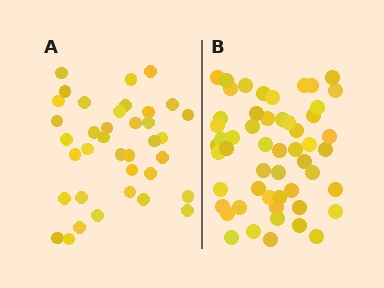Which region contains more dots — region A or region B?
Region B (the right region) has more dots.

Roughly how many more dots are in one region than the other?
Region B has approximately 15 more dots than region A.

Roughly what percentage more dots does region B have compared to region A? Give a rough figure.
About 45% more.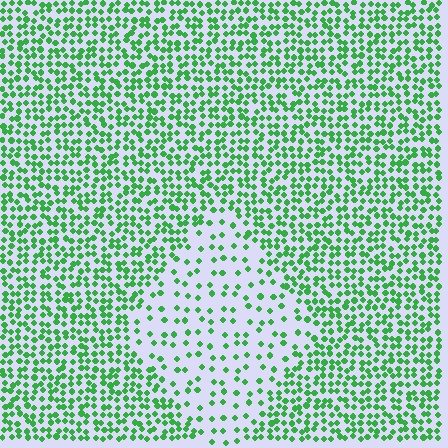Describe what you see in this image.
The image contains small green elements arranged at two different densities. A diamond-shaped region is visible where the elements are less densely packed than the surrounding area.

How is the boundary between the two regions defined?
The boundary is defined by a change in element density (approximately 2.5x ratio). All elements are the same color, size, and shape.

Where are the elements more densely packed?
The elements are more densely packed outside the diamond boundary.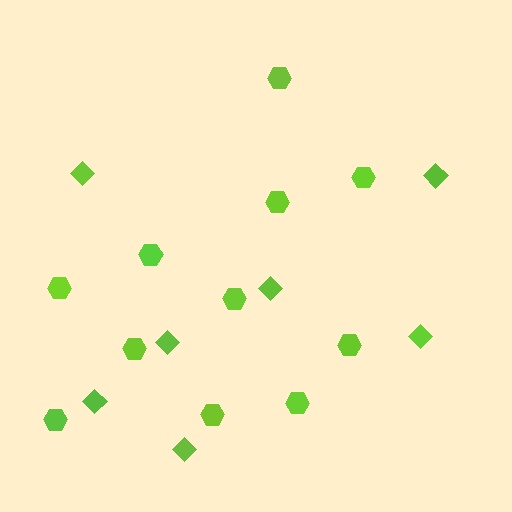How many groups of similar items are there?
There are 2 groups: one group of hexagons (11) and one group of diamonds (7).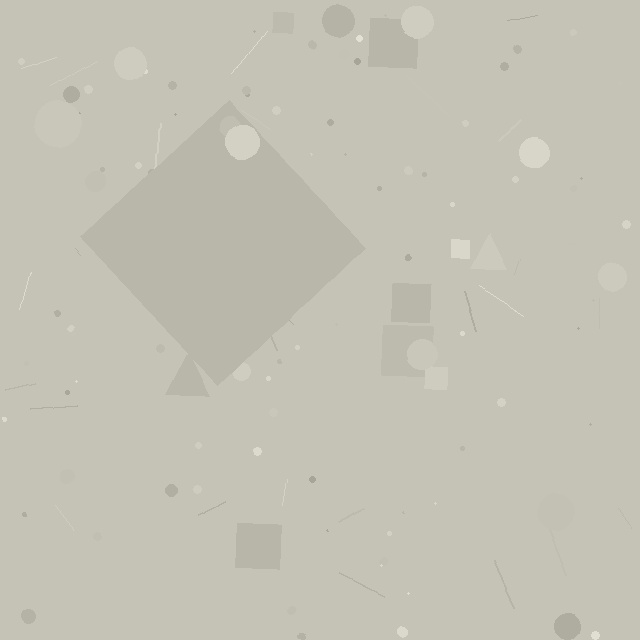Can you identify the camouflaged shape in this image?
The camouflaged shape is a diamond.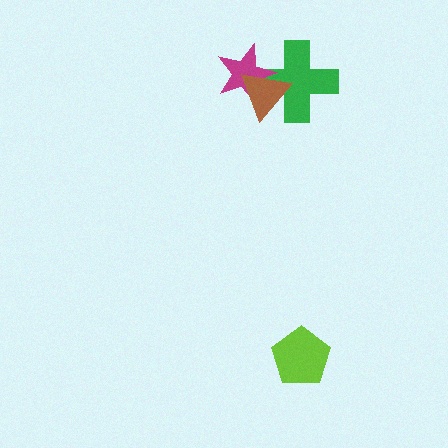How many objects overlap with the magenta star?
2 objects overlap with the magenta star.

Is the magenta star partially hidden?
Yes, it is partially covered by another shape.